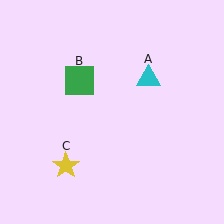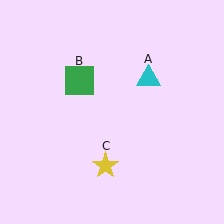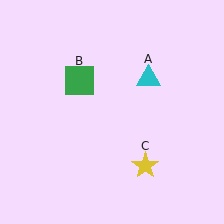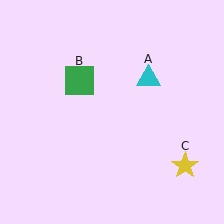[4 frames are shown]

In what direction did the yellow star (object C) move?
The yellow star (object C) moved right.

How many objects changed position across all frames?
1 object changed position: yellow star (object C).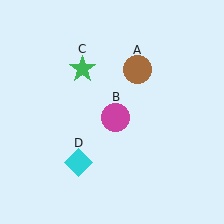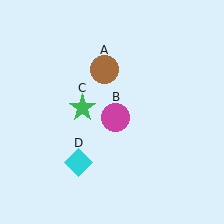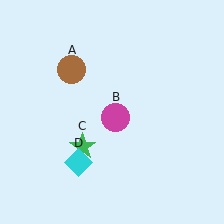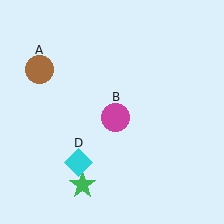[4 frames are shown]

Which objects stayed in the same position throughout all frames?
Magenta circle (object B) and cyan diamond (object D) remained stationary.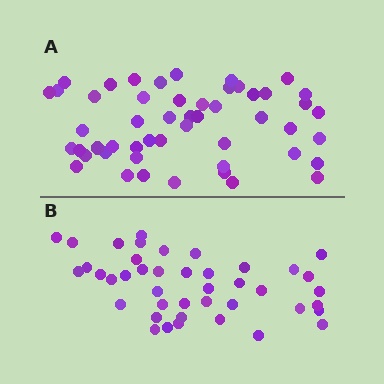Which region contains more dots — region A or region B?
Region A (the top region) has more dots.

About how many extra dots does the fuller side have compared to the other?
Region A has roughly 8 or so more dots than region B.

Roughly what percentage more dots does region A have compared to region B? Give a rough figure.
About 20% more.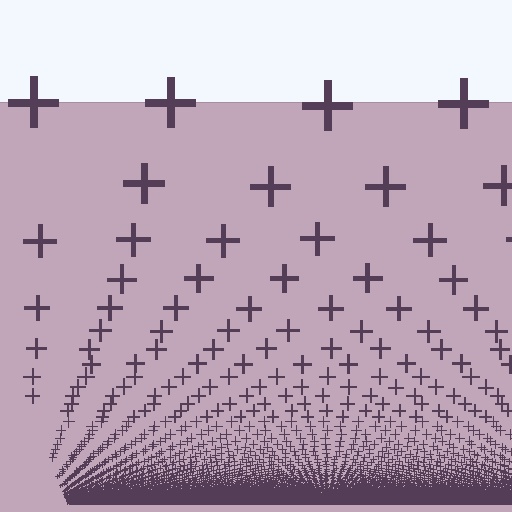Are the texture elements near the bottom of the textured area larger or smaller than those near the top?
Smaller. The gradient is inverted — elements near the bottom are smaller and denser.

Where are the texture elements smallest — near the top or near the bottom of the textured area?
Near the bottom.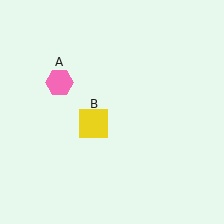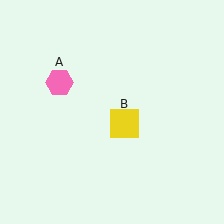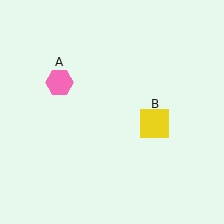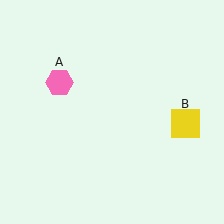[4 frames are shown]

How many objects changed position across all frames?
1 object changed position: yellow square (object B).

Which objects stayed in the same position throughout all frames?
Pink hexagon (object A) remained stationary.